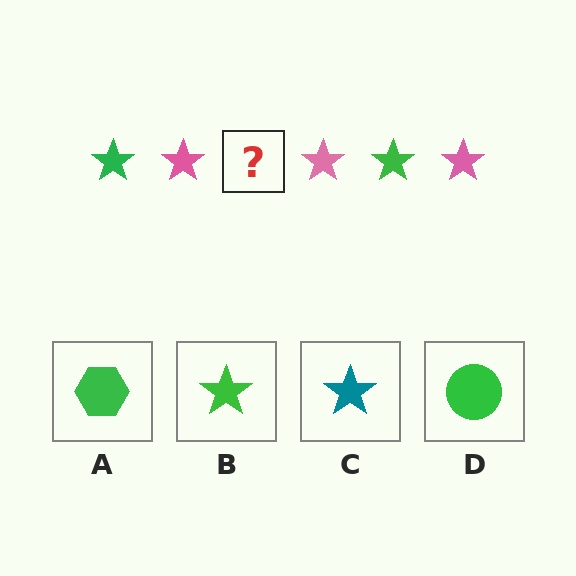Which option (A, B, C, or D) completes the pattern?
B.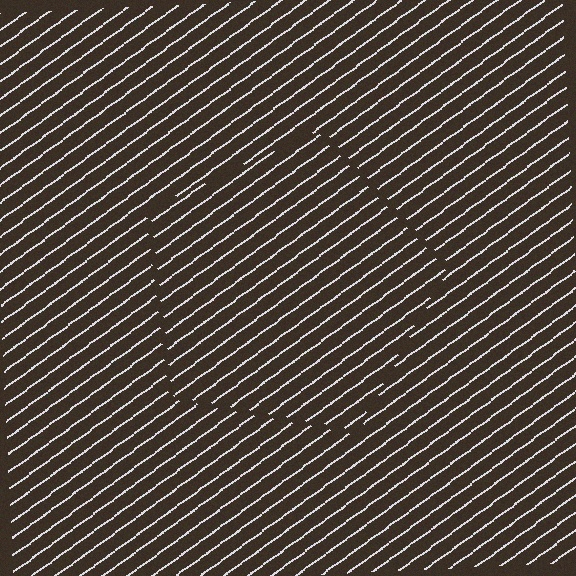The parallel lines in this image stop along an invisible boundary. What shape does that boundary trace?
An illusory pentagon. The interior of the shape contains the same grating, shifted by half a period — the contour is defined by the phase discontinuity where line-ends from the inner and outer gratings abut.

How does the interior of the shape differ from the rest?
The interior of the shape contains the same grating, shifted by half a period — the contour is defined by the phase discontinuity where line-ends from the inner and outer gratings abut.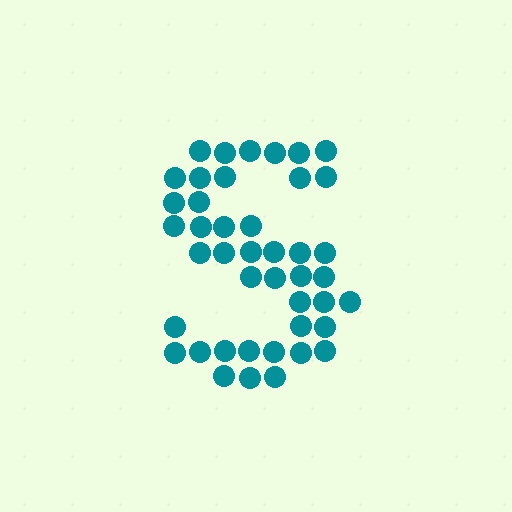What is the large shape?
The large shape is the letter S.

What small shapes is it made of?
It is made of small circles.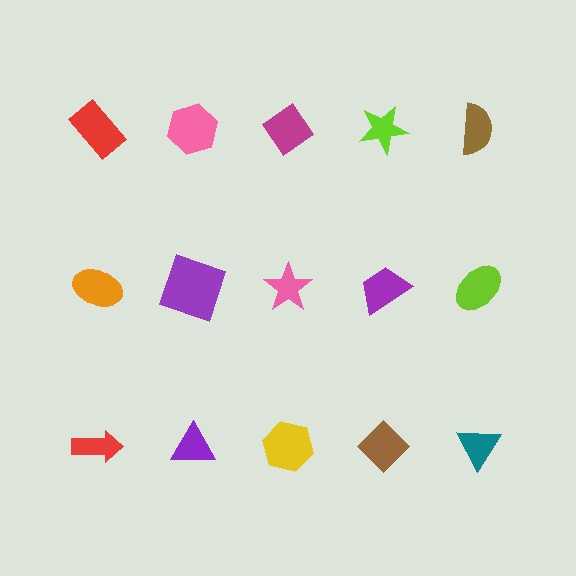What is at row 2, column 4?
A purple trapezoid.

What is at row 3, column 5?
A teal triangle.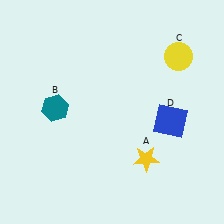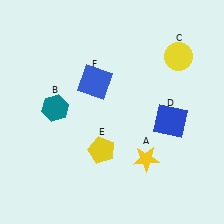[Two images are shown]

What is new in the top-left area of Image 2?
A blue square (F) was added in the top-left area of Image 2.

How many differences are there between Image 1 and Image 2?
There are 2 differences between the two images.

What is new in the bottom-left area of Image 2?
A yellow pentagon (E) was added in the bottom-left area of Image 2.